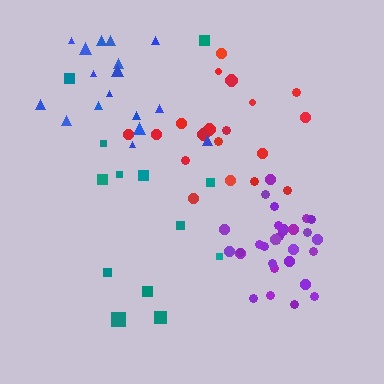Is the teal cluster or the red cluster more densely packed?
Red.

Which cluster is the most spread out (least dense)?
Teal.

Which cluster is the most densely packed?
Purple.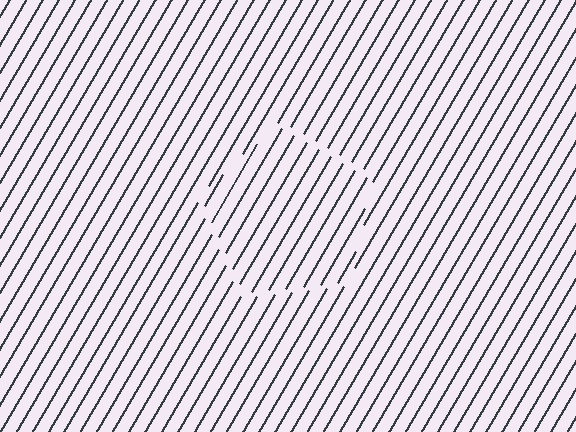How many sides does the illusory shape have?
5 sides — the line-ends trace a pentagon.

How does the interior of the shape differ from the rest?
The interior of the shape contains the same grating, shifted by half a period — the contour is defined by the phase discontinuity where line-ends from the inner and outer gratings abut.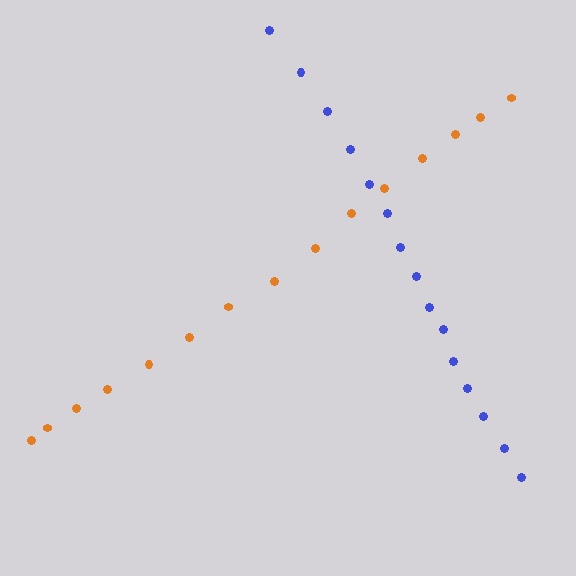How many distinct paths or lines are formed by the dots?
There are 2 distinct paths.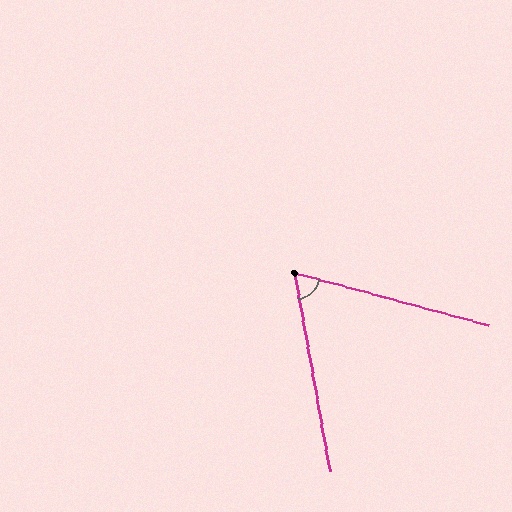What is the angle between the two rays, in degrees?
Approximately 65 degrees.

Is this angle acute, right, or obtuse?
It is acute.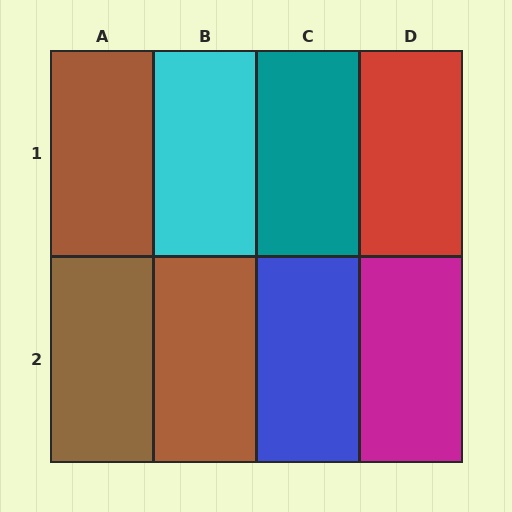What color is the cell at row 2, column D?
Magenta.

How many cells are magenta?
1 cell is magenta.